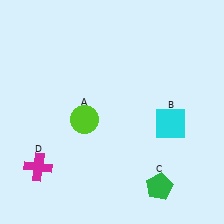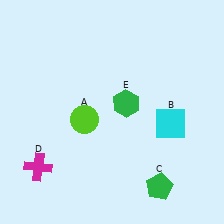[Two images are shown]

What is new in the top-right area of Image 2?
A green hexagon (E) was added in the top-right area of Image 2.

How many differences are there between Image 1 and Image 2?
There is 1 difference between the two images.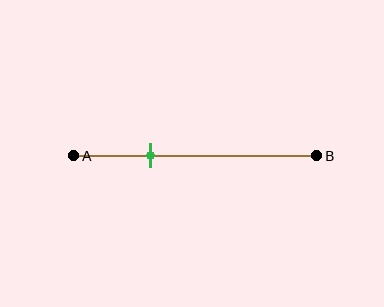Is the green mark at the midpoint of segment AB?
No, the mark is at about 30% from A, not at the 50% midpoint.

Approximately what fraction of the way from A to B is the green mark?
The green mark is approximately 30% of the way from A to B.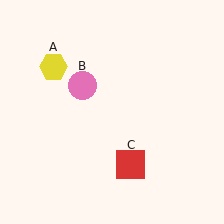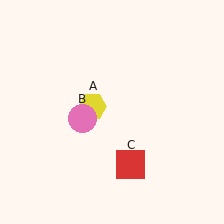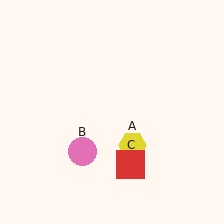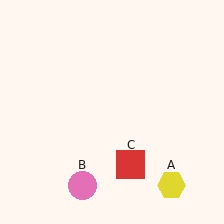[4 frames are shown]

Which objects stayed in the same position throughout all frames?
Red square (object C) remained stationary.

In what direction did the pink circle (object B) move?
The pink circle (object B) moved down.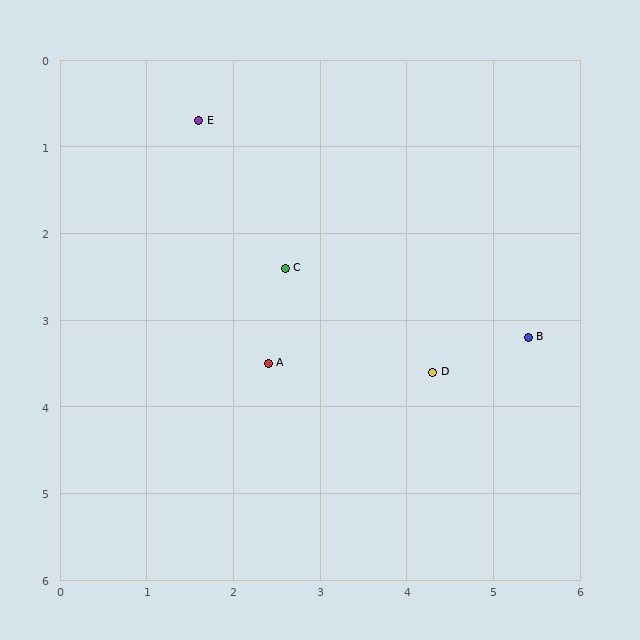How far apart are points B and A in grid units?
Points B and A are about 3.0 grid units apart.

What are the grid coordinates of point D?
Point D is at approximately (4.3, 3.6).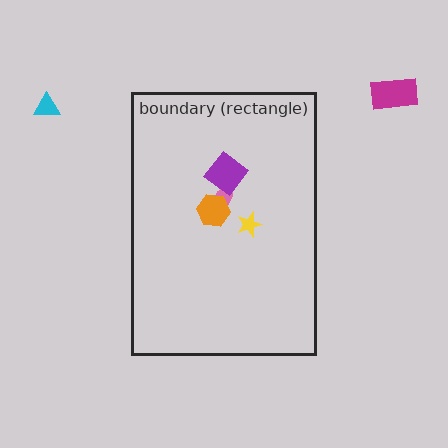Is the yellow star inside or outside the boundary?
Inside.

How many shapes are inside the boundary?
4 inside, 2 outside.